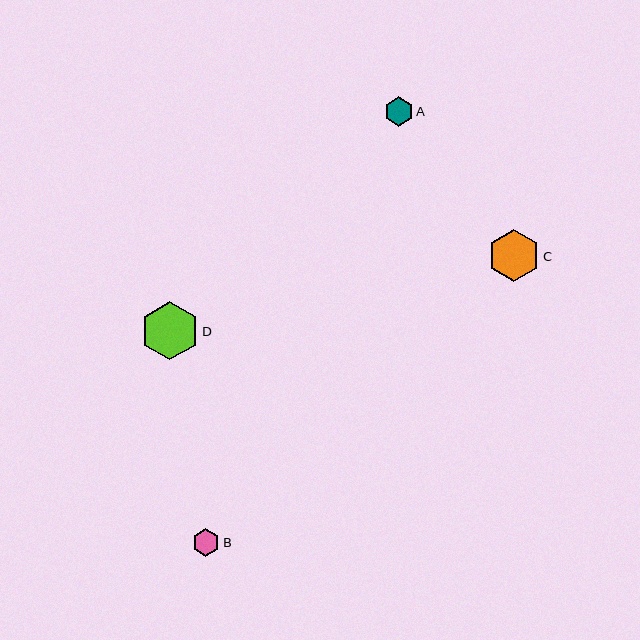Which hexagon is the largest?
Hexagon D is the largest with a size of approximately 58 pixels.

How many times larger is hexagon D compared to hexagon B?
Hexagon D is approximately 2.1 times the size of hexagon B.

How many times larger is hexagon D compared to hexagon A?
Hexagon D is approximately 2.0 times the size of hexagon A.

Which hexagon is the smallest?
Hexagon B is the smallest with a size of approximately 27 pixels.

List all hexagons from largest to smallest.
From largest to smallest: D, C, A, B.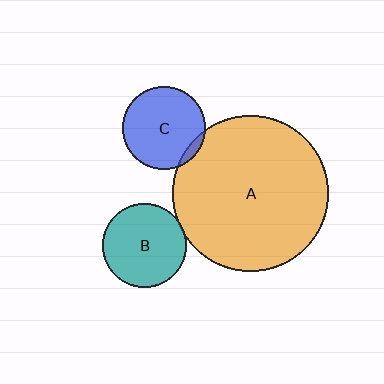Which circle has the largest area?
Circle A (orange).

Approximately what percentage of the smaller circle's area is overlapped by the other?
Approximately 5%.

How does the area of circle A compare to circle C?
Approximately 3.6 times.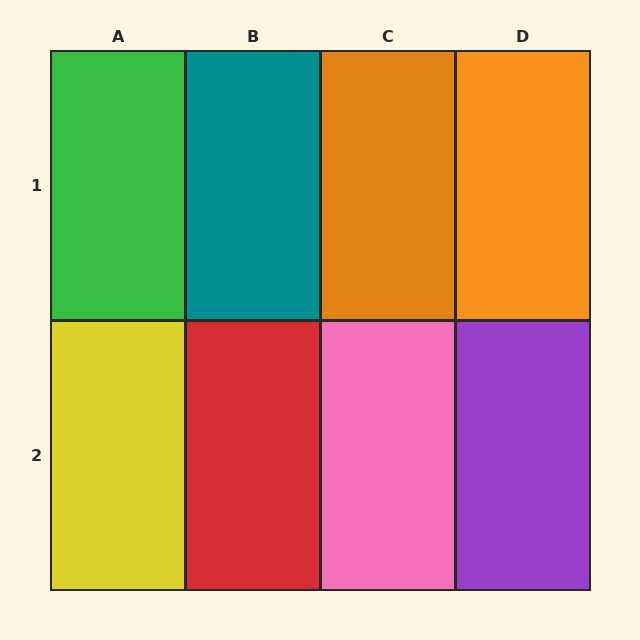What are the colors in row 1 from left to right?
Green, teal, orange, orange.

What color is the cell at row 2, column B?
Red.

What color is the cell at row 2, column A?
Yellow.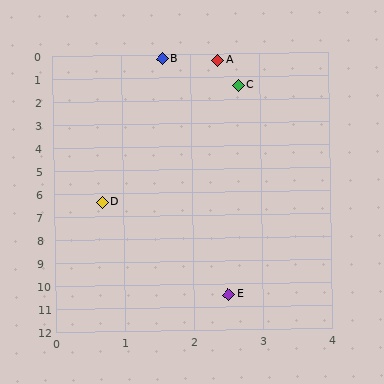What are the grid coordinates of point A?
Point A is at approximately (2.4, 0.3).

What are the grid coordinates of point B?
Point B is at approximately (1.6, 0.2).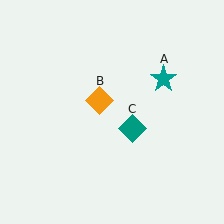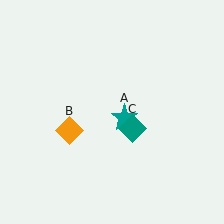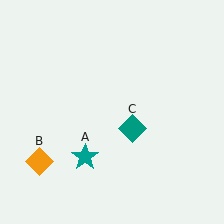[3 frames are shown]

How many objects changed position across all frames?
2 objects changed position: teal star (object A), orange diamond (object B).